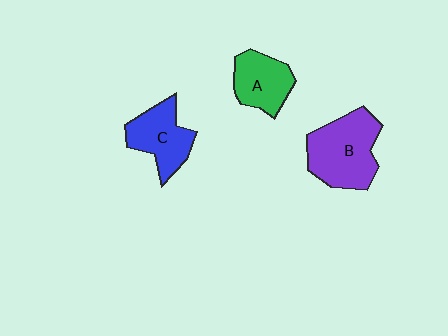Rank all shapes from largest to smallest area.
From largest to smallest: B (purple), C (blue), A (green).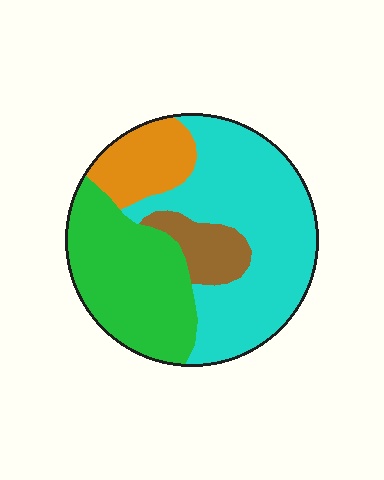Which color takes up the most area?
Cyan, at roughly 45%.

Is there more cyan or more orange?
Cyan.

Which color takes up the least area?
Brown, at roughly 10%.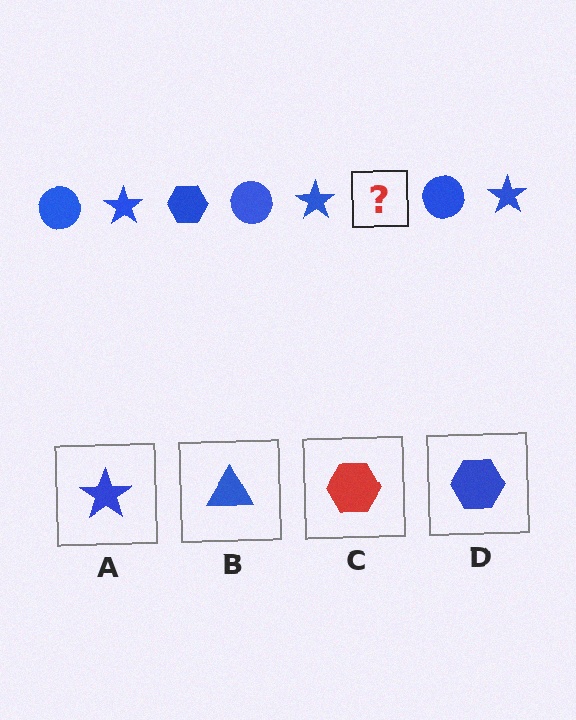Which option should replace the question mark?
Option D.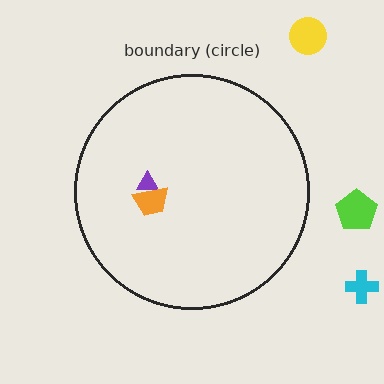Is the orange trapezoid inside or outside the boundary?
Inside.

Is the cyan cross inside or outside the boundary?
Outside.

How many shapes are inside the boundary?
2 inside, 3 outside.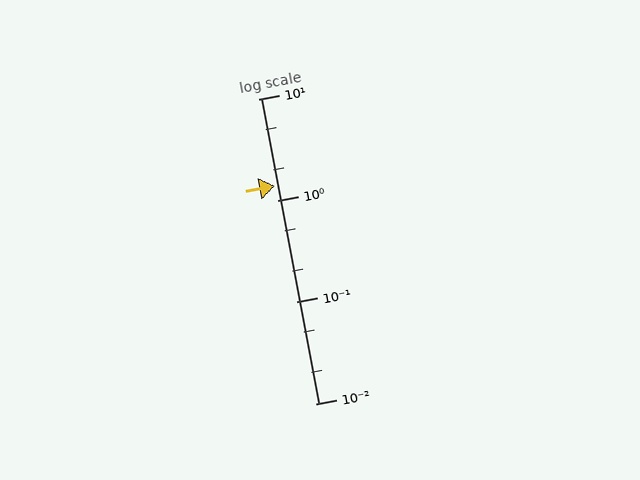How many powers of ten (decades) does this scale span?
The scale spans 3 decades, from 0.01 to 10.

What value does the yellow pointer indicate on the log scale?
The pointer indicates approximately 1.4.